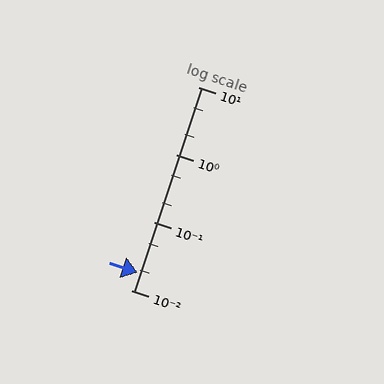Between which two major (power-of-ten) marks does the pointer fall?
The pointer is between 0.01 and 0.1.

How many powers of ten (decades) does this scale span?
The scale spans 3 decades, from 0.01 to 10.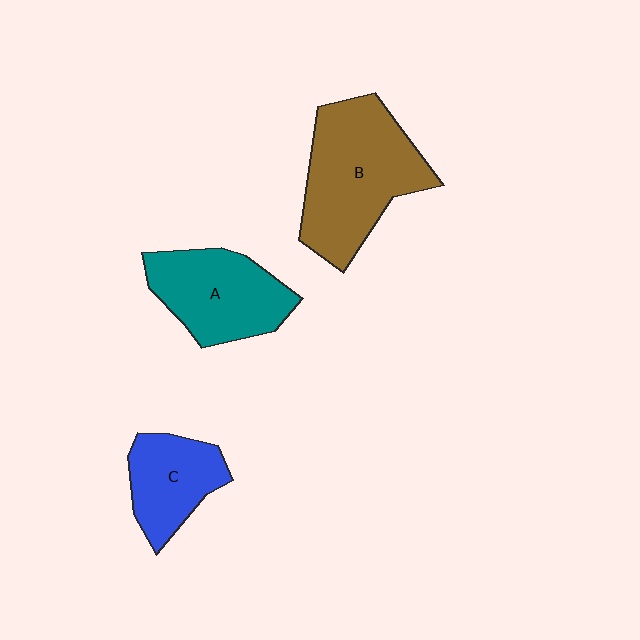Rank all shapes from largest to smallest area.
From largest to smallest: B (brown), A (teal), C (blue).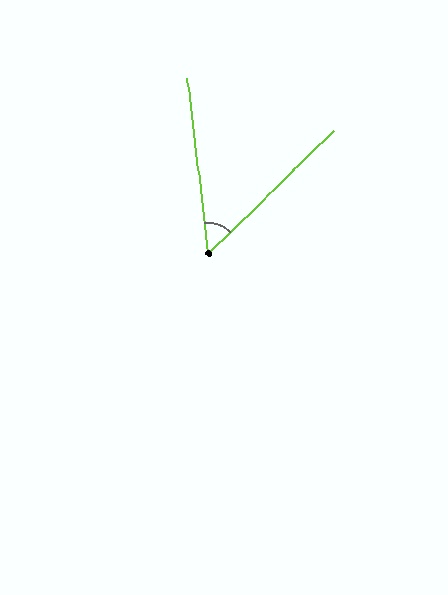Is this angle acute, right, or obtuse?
It is acute.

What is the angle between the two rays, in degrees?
Approximately 52 degrees.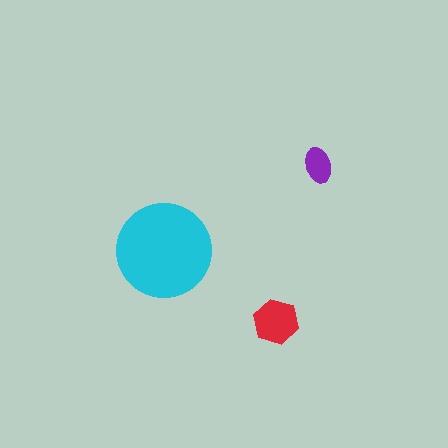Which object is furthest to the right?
The purple ellipse is rightmost.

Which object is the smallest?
The purple ellipse.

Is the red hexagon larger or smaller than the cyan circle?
Smaller.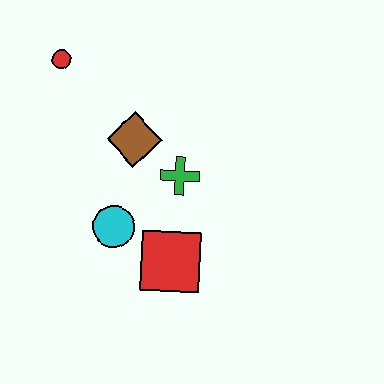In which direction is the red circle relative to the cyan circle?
The red circle is above the cyan circle.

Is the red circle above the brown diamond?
Yes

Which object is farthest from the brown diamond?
The red square is farthest from the brown diamond.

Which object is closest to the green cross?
The brown diamond is closest to the green cross.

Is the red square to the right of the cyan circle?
Yes